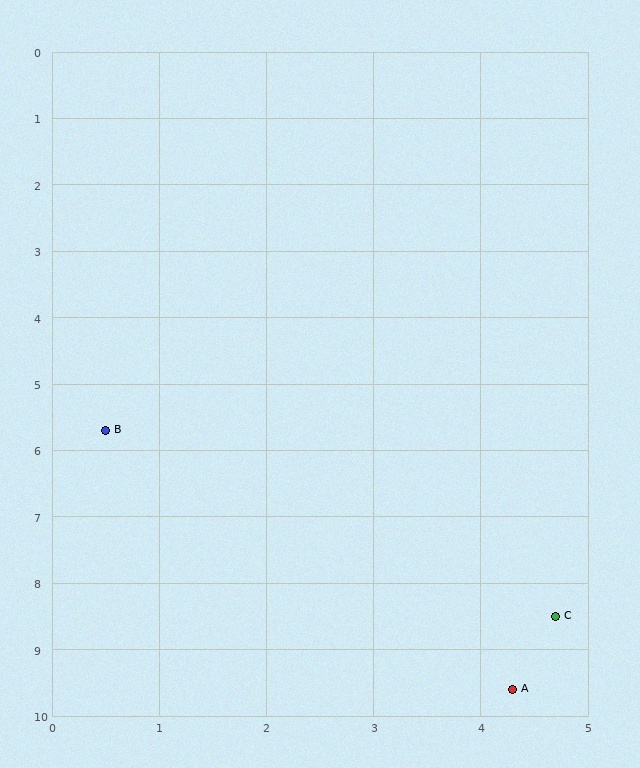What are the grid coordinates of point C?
Point C is at approximately (4.7, 8.5).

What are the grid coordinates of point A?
Point A is at approximately (4.3, 9.6).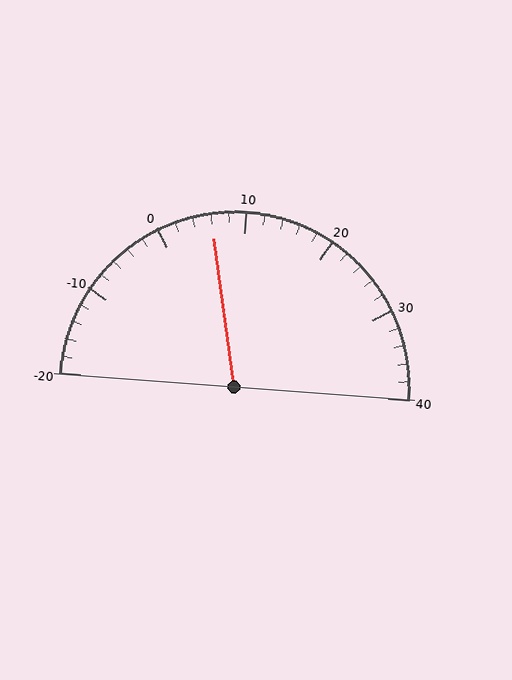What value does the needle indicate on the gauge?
The needle indicates approximately 6.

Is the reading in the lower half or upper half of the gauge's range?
The reading is in the lower half of the range (-20 to 40).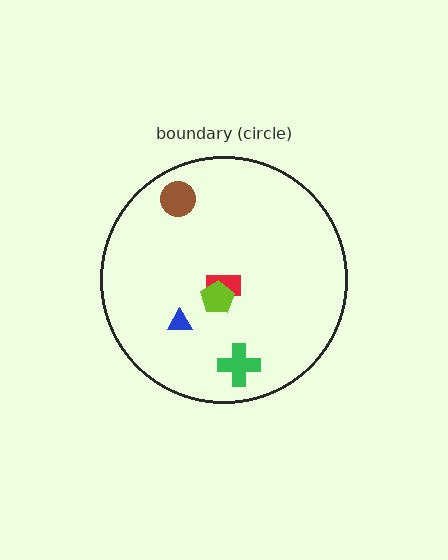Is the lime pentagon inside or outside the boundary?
Inside.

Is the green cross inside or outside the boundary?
Inside.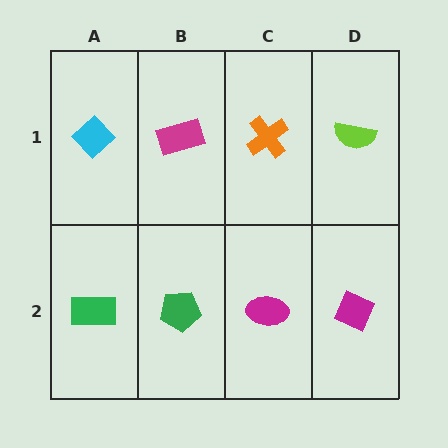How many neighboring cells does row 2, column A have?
2.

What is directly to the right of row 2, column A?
A green pentagon.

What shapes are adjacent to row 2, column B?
A magenta rectangle (row 1, column B), a green rectangle (row 2, column A), a magenta ellipse (row 2, column C).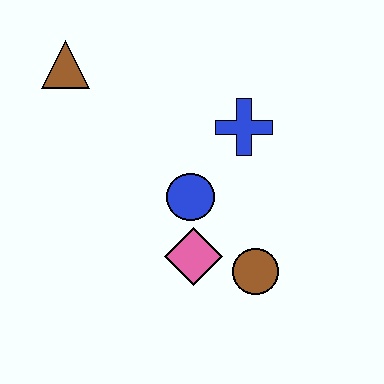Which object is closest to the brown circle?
The pink diamond is closest to the brown circle.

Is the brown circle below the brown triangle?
Yes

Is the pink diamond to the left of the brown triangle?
No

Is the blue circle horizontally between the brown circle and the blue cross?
No